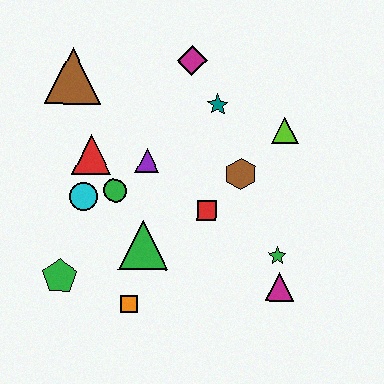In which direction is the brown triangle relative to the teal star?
The brown triangle is to the left of the teal star.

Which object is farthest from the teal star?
The green pentagon is farthest from the teal star.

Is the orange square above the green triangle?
No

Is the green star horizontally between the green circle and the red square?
No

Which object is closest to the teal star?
The magenta diamond is closest to the teal star.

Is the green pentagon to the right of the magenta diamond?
No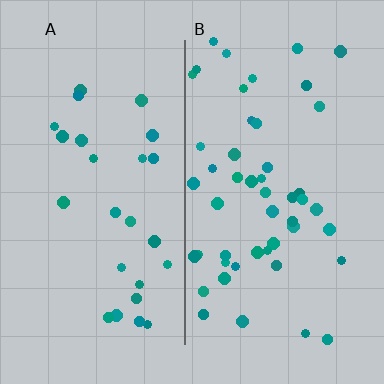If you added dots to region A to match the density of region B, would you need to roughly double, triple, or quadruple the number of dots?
Approximately double.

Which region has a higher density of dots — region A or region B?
B (the right).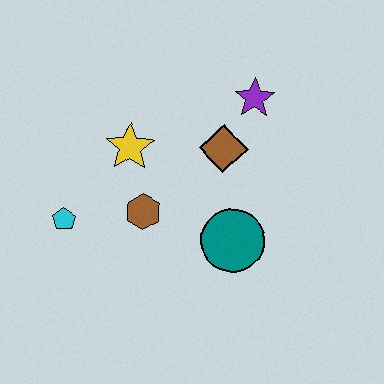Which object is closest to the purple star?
The brown diamond is closest to the purple star.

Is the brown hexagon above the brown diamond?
No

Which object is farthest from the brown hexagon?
The purple star is farthest from the brown hexagon.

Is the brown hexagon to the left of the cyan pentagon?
No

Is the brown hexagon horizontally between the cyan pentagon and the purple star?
Yes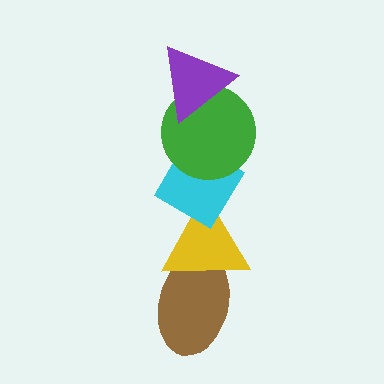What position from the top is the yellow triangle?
The yellow triangle is 4th from the top.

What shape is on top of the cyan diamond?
The green circle is on top of the cyan diamond.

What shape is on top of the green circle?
The purple triangle is on top of the green circle.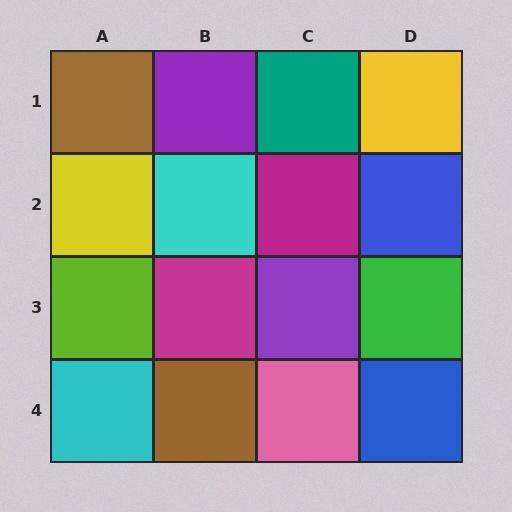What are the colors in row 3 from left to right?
Lime, magenta, purple, green.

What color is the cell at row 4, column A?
Cyan.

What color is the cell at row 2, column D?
Blue.